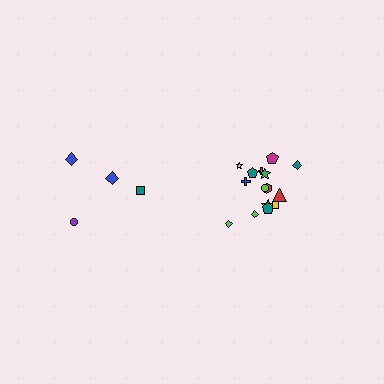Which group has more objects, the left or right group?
The right group.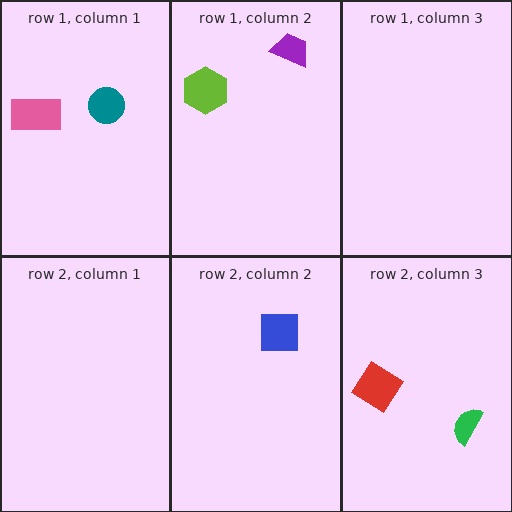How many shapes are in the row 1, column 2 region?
2.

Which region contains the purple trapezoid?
The row 1, column 2 region.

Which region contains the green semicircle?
The row 2, column 3 region.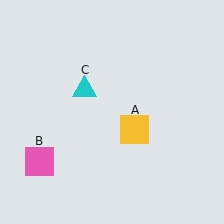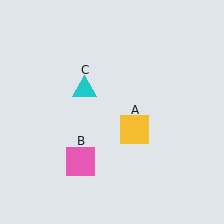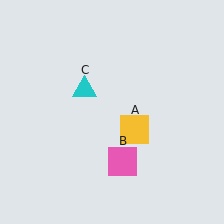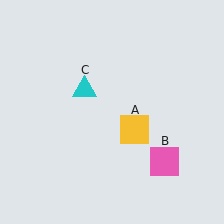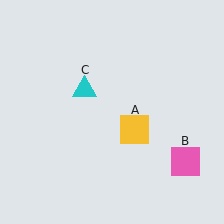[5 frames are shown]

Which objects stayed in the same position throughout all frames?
Yellow square (object A) and cyan triangle (object C) remained stationary.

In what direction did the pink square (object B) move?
The pink square (object B) moved right.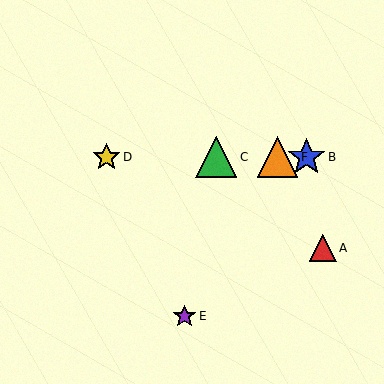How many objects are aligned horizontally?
4 objects (B, C, D, F) are aligned horizontally.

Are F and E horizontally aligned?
No, F is at y≈157 and E is at y≈316.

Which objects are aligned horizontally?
Objects B, C, D, F are aligned horizontally.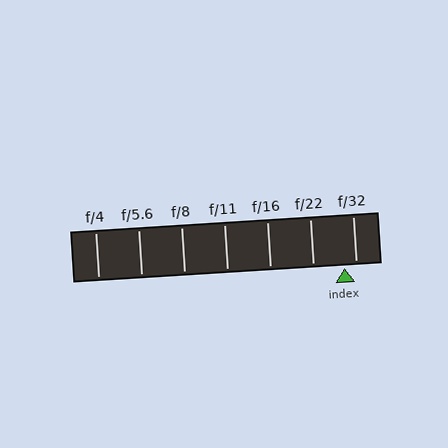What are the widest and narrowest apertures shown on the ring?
The widest aperture shown is f/4 and the narrowest is f/32.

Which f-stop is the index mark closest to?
The index mark is closest to f/32.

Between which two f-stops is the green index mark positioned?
The index mark is between f/22 and f/32.